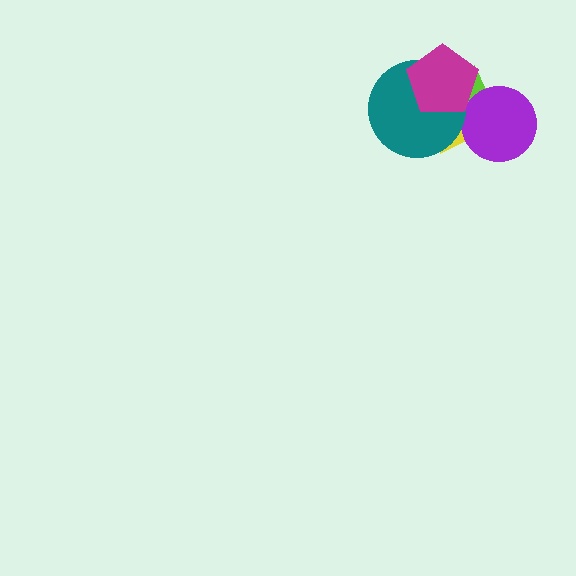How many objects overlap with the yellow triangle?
4 objects overlap with the yellow triangle.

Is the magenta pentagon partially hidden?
No, no other shape covers it.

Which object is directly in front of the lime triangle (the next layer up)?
The purple circle is directly in front of the lime triangle.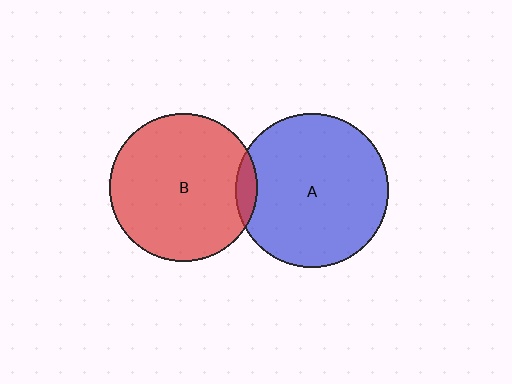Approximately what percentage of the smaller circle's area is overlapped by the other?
Approximately 5%.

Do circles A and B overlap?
Yes.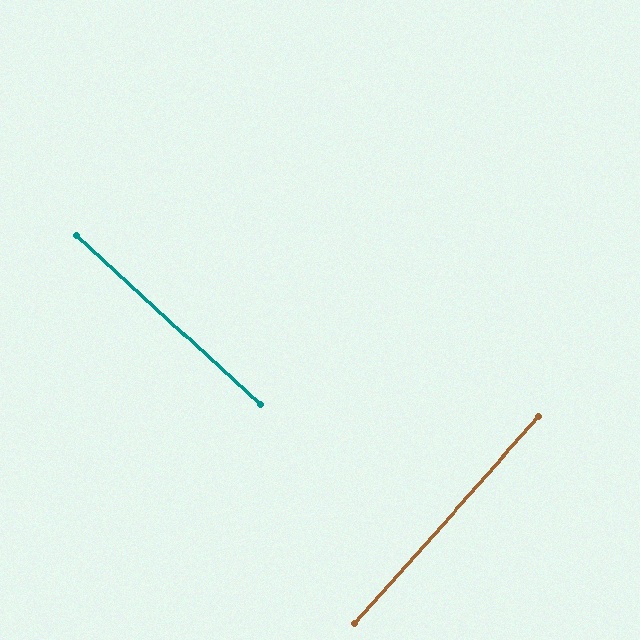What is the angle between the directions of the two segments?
Approximately 89 degrees.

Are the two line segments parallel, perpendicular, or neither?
Perpendicular — they meet at approximately 89°.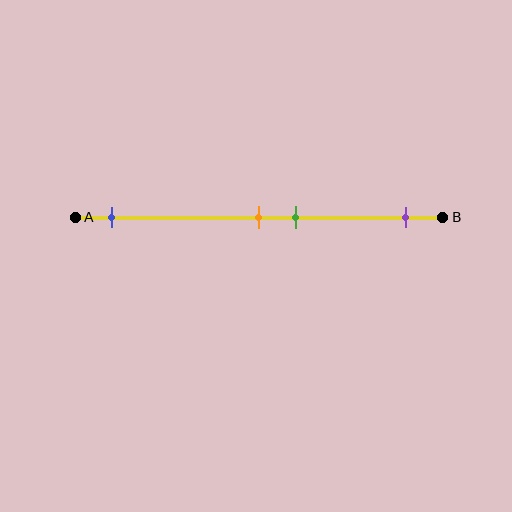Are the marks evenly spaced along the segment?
No, the marks are not evenly spaced.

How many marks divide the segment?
There are 4 marks dividing the segment.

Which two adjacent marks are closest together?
The orange and green marks are the closest adjacent pair.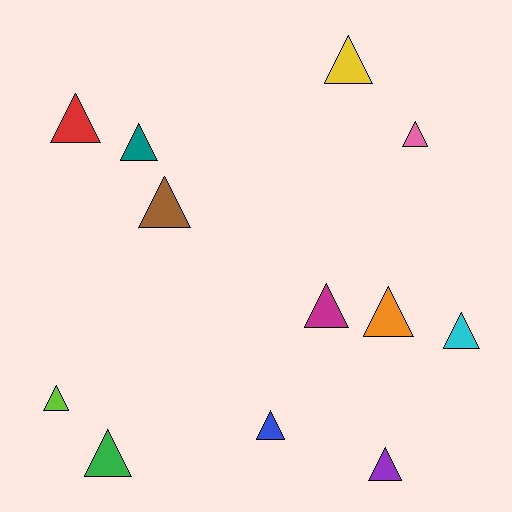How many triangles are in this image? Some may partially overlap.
There are 12 triangles.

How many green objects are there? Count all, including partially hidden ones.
There is 1 green object.